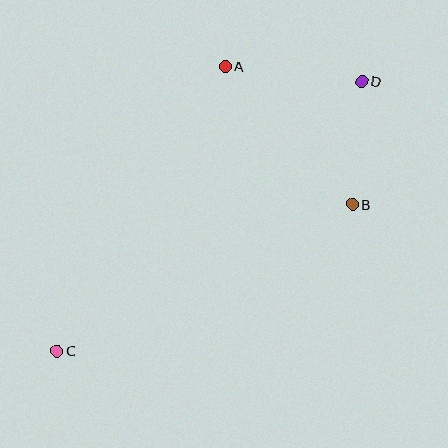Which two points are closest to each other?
Points B and D are closest to each other.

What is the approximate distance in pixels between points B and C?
The distance between B and C is approximately 330 pixels.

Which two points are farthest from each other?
Points C and D are farthest from each other.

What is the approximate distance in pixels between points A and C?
The distance between A and C is approximately 331 pixels.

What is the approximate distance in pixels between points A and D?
The distance between A and D is approximately 137 pixels.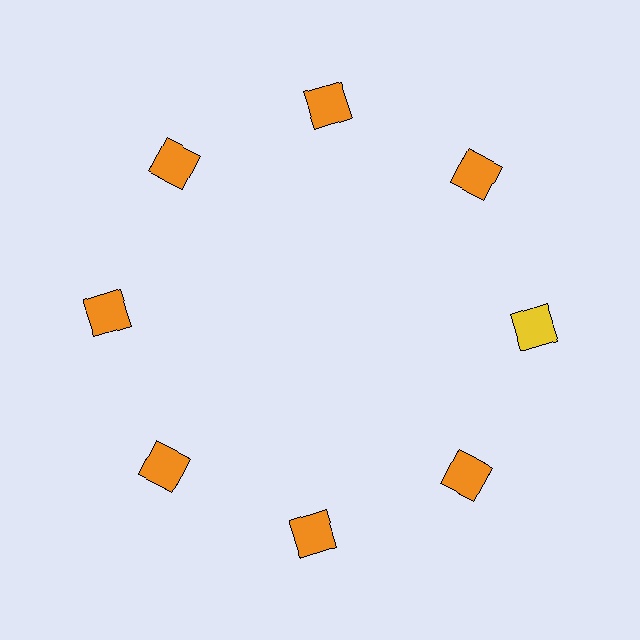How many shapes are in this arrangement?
There are 8 shapes arranged in a ring pattern.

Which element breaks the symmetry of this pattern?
The yellow square at roughly the 3 o'clock position breaks the symmetry. All other shapes are orange squares.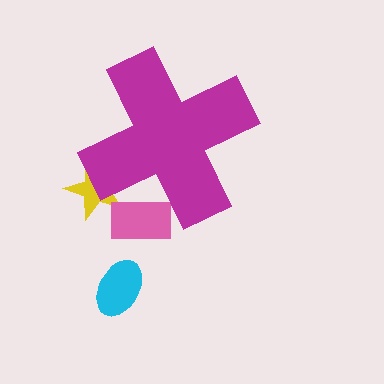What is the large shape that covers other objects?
A magenta cross.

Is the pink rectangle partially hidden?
Yes, the pink rectangle is partially hidden behind the magenta cross.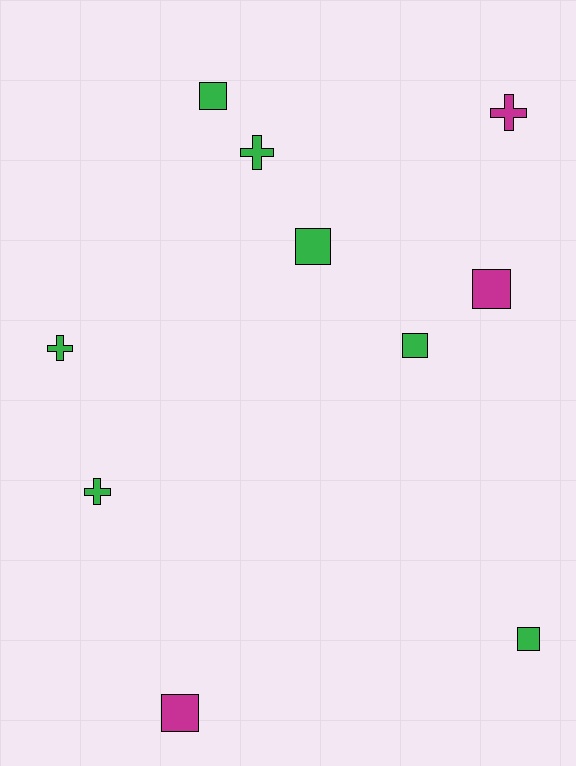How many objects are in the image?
There are 10 objects.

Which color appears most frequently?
Green, with 7 objects.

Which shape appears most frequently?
Square, with 6 objects.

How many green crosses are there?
There are 3 green crosses.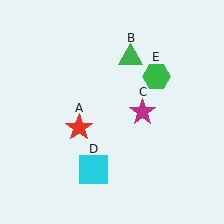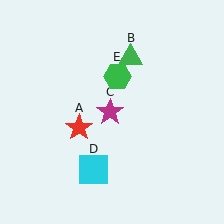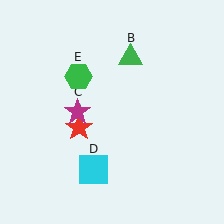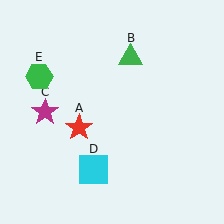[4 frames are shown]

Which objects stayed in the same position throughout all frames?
Red star (object A) and green triangle (object B) and cyan square (object D) remained stationary.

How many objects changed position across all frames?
2 objects changed position: magenta star (object C), green hexagon (object E).